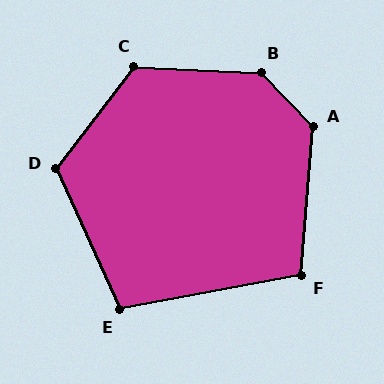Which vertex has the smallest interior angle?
E, at approximately 104 degrees.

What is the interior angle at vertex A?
Approximately 131 degrees (obtuse).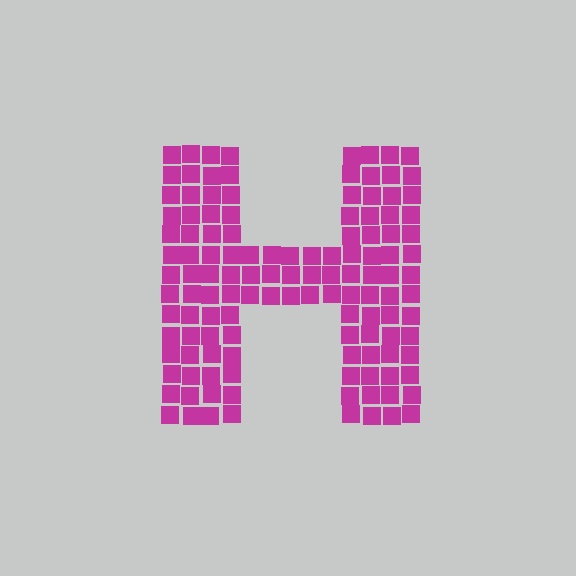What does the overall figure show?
The overall figure shows the letter H.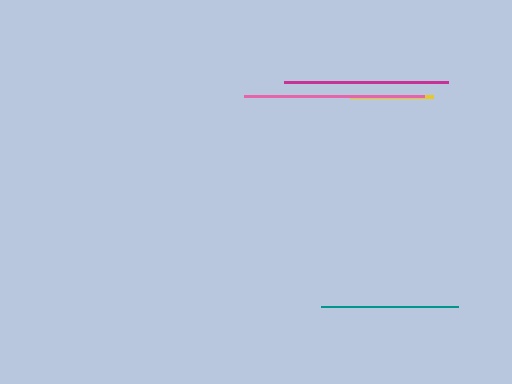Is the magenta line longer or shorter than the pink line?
The pink line is longer than the magenta line.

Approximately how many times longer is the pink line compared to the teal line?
The pink line is approximately 1.3 times the length of the teal line.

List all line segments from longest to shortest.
From longest to shortest: pink, magenta, teal, yellow.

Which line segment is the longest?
The pink line is the longest at approximately 180 pixels.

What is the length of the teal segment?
The teal segment is approximately 136 pixels long.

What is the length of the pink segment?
The pink segment is approximately 180 pixels long.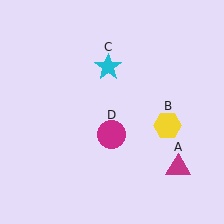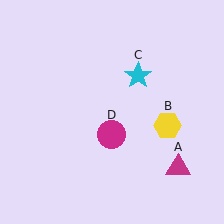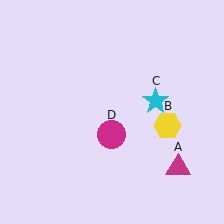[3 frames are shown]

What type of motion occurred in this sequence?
The cyan star (object C) rotated clockwise around the center of the scene.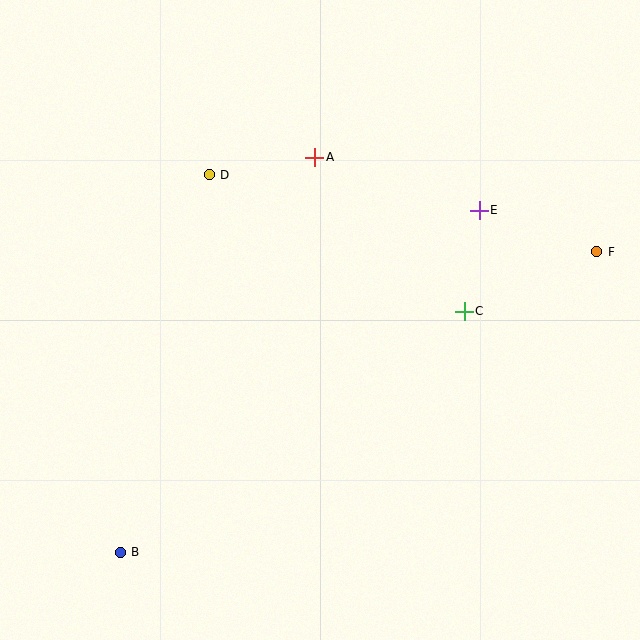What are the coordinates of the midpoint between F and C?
The midpoint between F and C is at (531, 281).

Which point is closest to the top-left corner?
Point D is closest to the top-left corner.